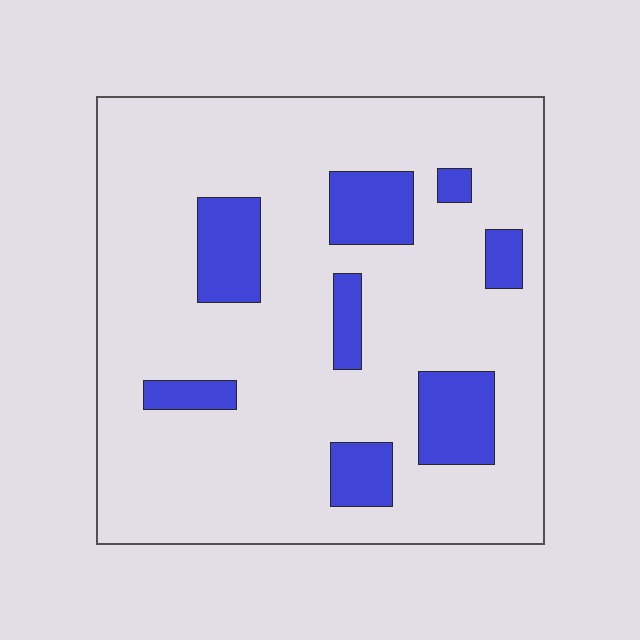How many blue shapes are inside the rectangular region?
8.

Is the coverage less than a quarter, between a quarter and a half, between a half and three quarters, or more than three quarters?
Less than a quarter.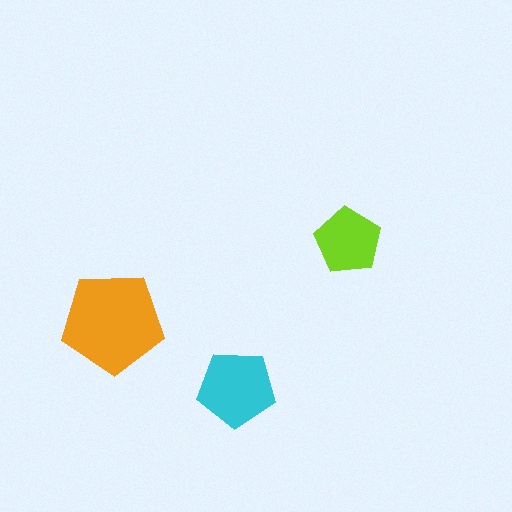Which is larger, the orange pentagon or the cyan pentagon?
The orange one.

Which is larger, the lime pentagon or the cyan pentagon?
The cyan one.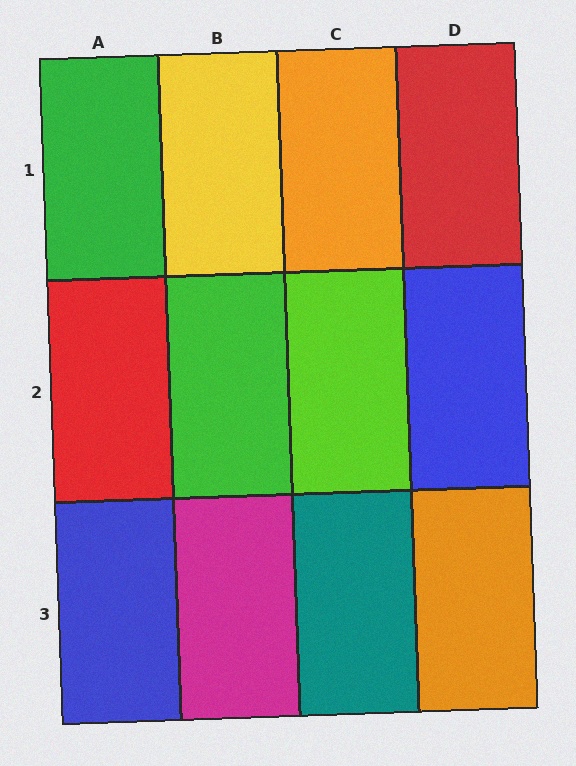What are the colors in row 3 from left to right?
Blue, magenta, teal, orange.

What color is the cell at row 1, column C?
Orange.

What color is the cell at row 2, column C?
Lime.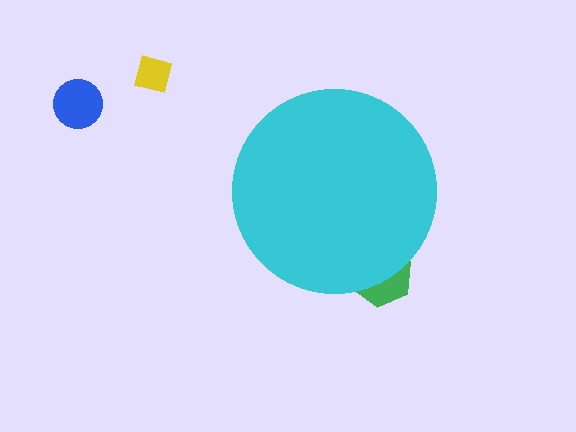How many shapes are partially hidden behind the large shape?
1 shape is partially hidden.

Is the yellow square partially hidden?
No, the yellow square is fully visible.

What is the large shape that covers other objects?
A cyan circle.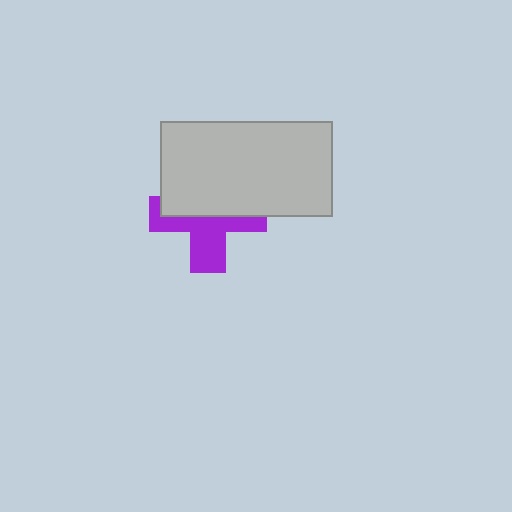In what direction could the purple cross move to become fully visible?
The purple cross could move down. That would shift it out from behind the light gray rectangle entirely.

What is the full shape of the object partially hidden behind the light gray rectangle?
The partially hidden object is a purple cross.